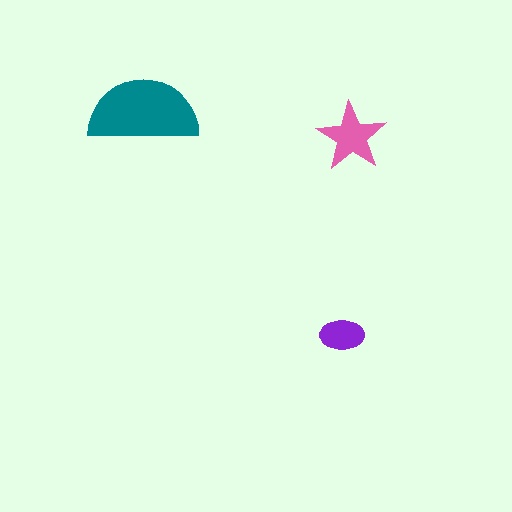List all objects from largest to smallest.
The teal semicircle, the pink star, the purple ellipse.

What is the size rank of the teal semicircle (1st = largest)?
1st.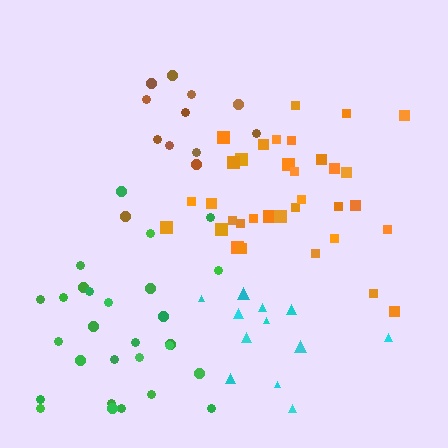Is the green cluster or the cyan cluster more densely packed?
Cyan.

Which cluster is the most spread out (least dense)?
Brown.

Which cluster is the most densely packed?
Cyan.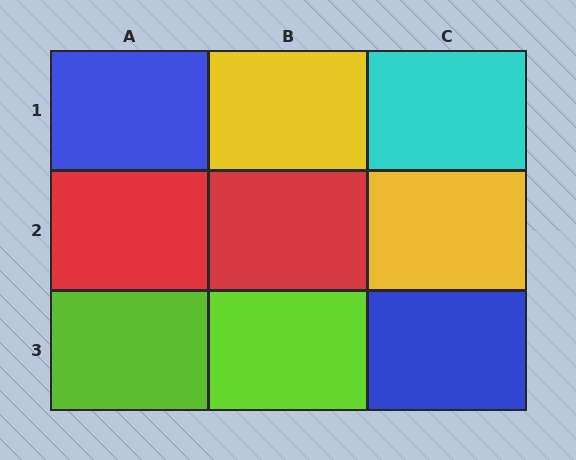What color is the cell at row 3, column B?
Lime.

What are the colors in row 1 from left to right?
Blue, yellow, cyan.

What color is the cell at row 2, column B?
Red.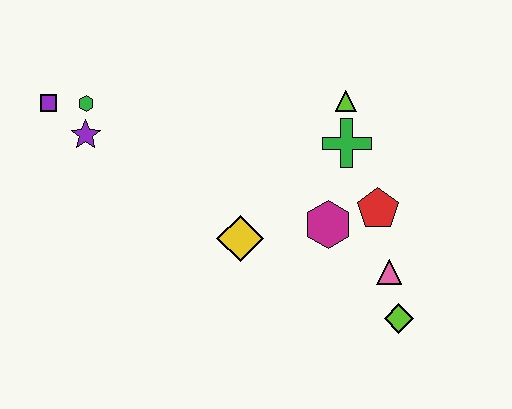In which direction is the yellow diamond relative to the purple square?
The yellow diamond is to the right of the purple square.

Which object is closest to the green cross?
The lime triangle is closest to the green cross.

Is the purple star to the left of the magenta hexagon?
Yes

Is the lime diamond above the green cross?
No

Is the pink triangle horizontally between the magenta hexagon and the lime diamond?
Yes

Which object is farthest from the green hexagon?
The lime diamond is farthest from the green hexagon.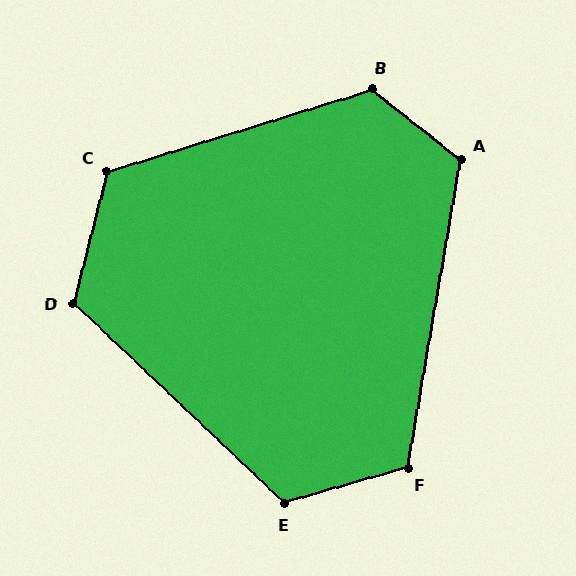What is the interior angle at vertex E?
Approximately 120 degrees (obtuse).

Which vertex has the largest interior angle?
B, at approximately 125 degrees.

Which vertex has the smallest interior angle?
F, at approximately 116 degrees.